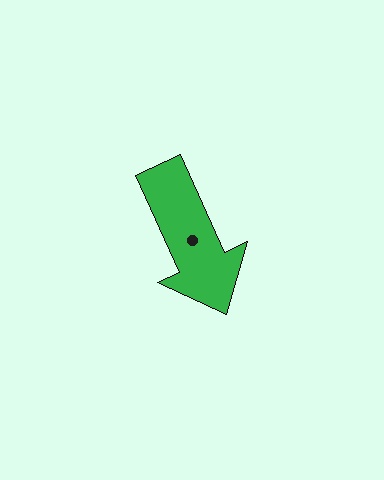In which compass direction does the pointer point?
Southeast.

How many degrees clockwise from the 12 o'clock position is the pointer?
Approximately 155 degrees.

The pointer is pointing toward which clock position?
Roughly 5 o'clock.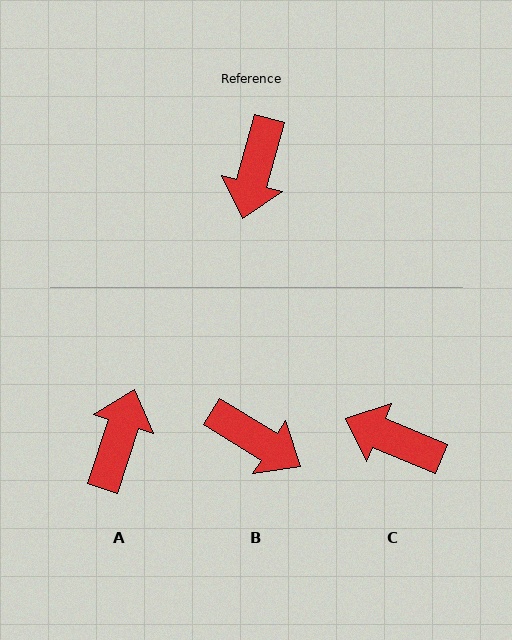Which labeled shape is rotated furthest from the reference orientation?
A, about 177 degrees away.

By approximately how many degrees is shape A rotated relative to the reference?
Approximately 177 degrees counter-clockwise.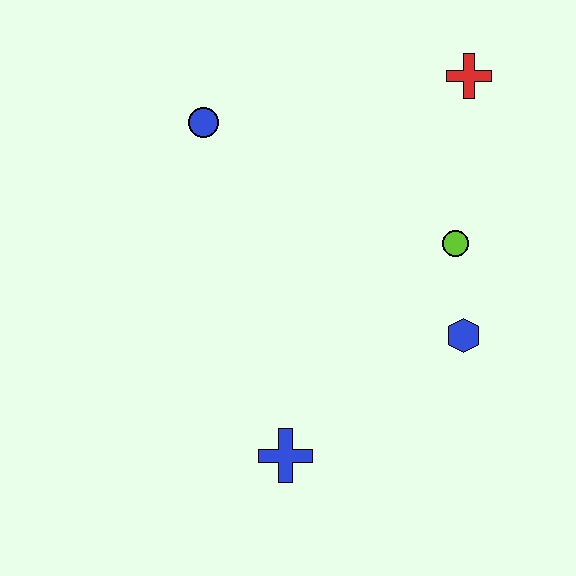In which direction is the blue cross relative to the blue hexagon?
The blue cross is to the left of the blue hexagon.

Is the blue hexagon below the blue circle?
Yes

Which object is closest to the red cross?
The lime circle is closest to the red cross.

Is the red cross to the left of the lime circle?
No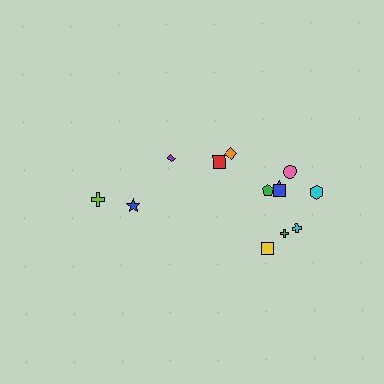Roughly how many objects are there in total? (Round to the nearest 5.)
Roughly 15 objects in total.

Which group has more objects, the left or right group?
The right group.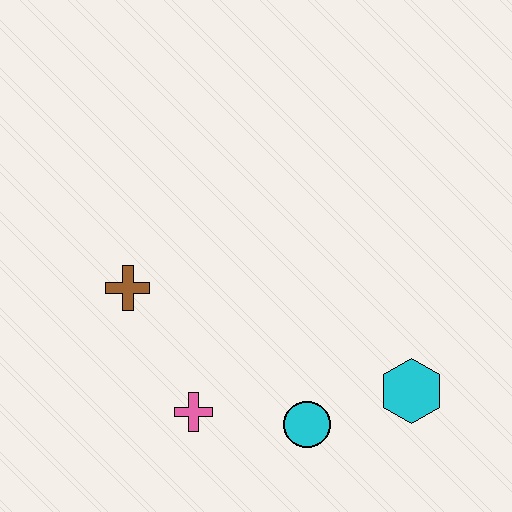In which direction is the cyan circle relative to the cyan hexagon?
The cyan circle is to the left of the cyan hexagon.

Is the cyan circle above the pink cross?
No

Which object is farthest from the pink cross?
The cyan hexagon is farthest from the pink cross.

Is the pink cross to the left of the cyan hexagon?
Yes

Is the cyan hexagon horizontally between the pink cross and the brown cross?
No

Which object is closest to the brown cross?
The pink cross is closest to the brown cross.